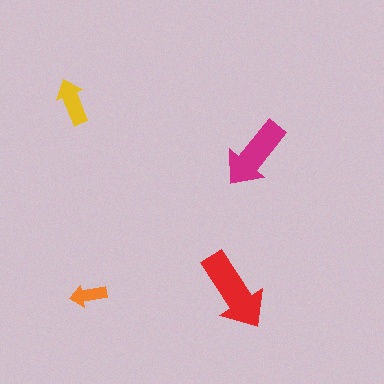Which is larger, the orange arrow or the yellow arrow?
The yellow one.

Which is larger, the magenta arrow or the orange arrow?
The magenta one.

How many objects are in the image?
There are 4 objects in the image.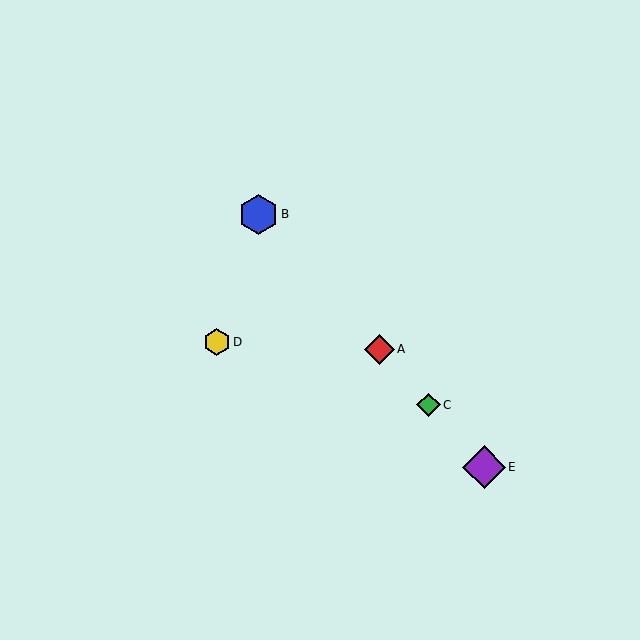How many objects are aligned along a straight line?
4 objects (A, B, C, E) are aligned along a straight line.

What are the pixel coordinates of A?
Object A is at (379, 349).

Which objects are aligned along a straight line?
Objects A, B, C, E are aligned along a straight line.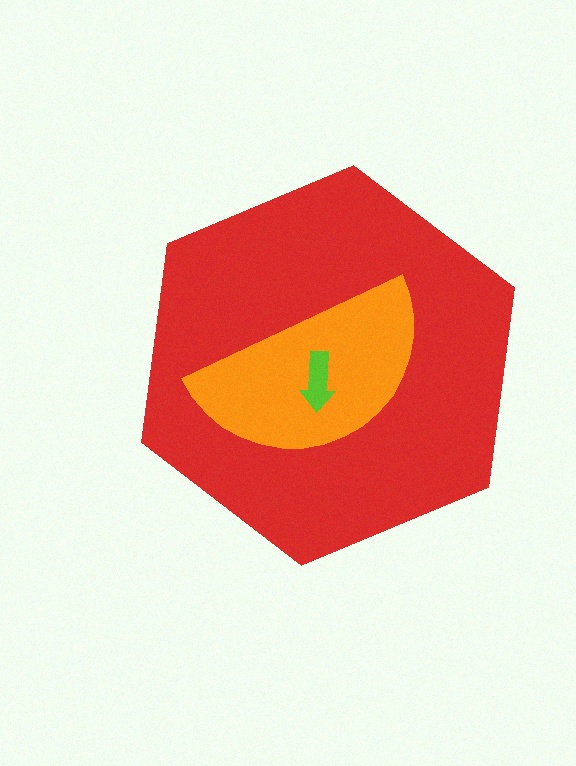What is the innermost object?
The lime arrow.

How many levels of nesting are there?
3.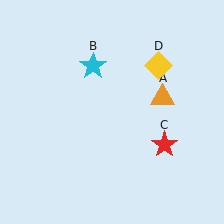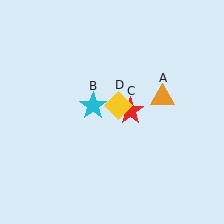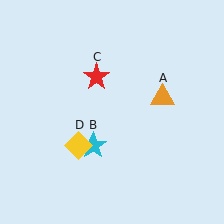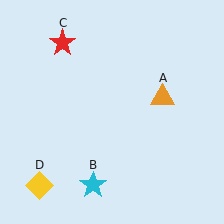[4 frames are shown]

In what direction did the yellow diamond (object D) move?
The yellow diamond (object D) moved down and to the left.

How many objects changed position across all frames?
3 objects changed position: cyan star (object B), red star (object C), yellow diamond (object D).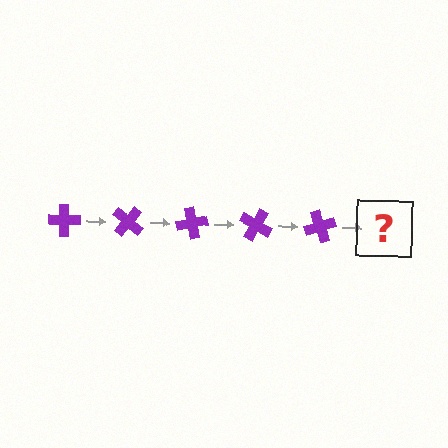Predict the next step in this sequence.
The next step is a purple cross rotated 200 degrees.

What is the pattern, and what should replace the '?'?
The pattern is that the cross rotates 40 degrees each step. The '?' should be a purple cross rotated 200 degrees.